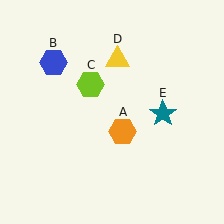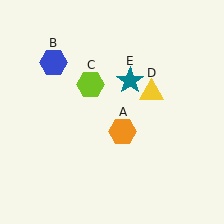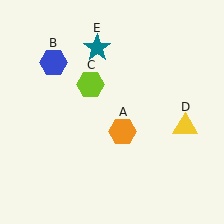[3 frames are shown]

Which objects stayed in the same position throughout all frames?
Orange hexagon (object A) and blue hexagon (object B) and lime hexagon (object C) remained stationary.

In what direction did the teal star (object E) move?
The teal star (object E) moved up and to the left.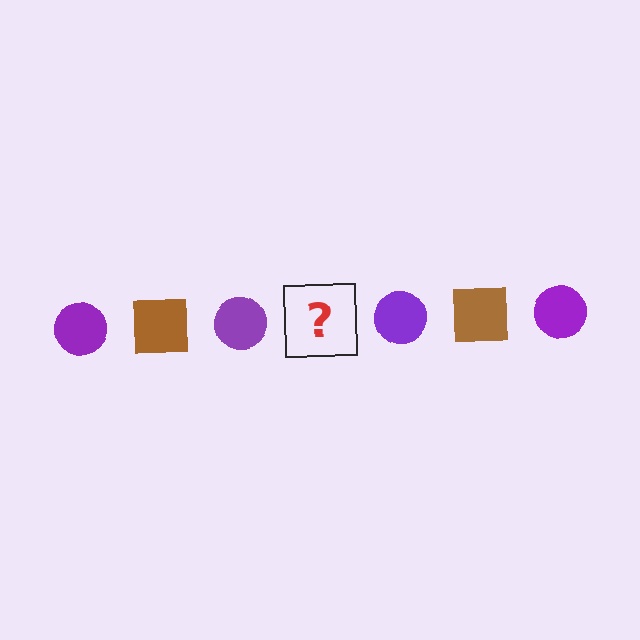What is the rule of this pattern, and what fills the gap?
The rule is that the pattern alternates between purple circle and brown square. The gap should be filled with a brown square.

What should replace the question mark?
The question mark should be replaced with a brown square.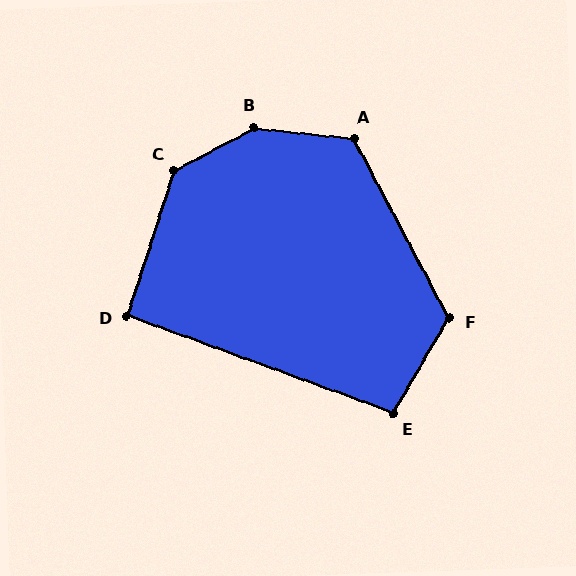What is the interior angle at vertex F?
Approximately 122 degrees (obtuse).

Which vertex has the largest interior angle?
B, at approximately 146 degrees.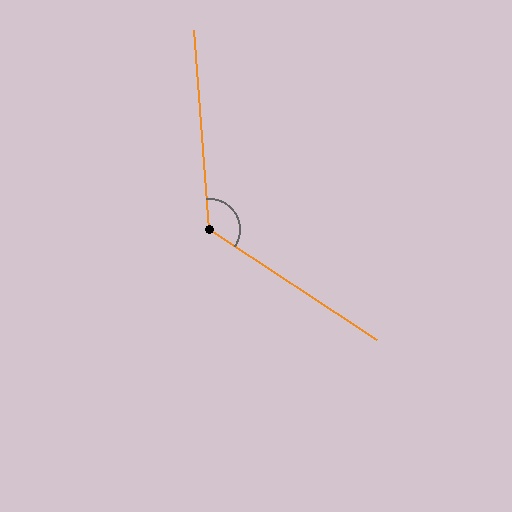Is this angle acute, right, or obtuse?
It is obtuse.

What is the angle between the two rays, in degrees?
Approximately 128 degrees.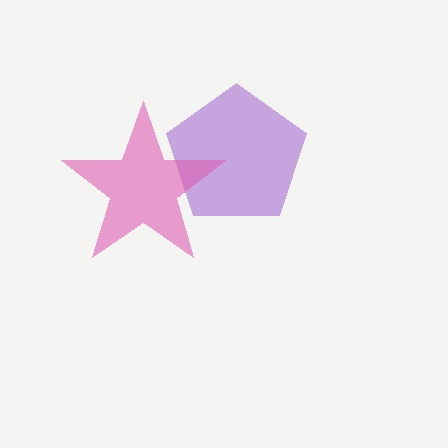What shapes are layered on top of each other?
The layered shapes are: a purple pentagon, a pink star.